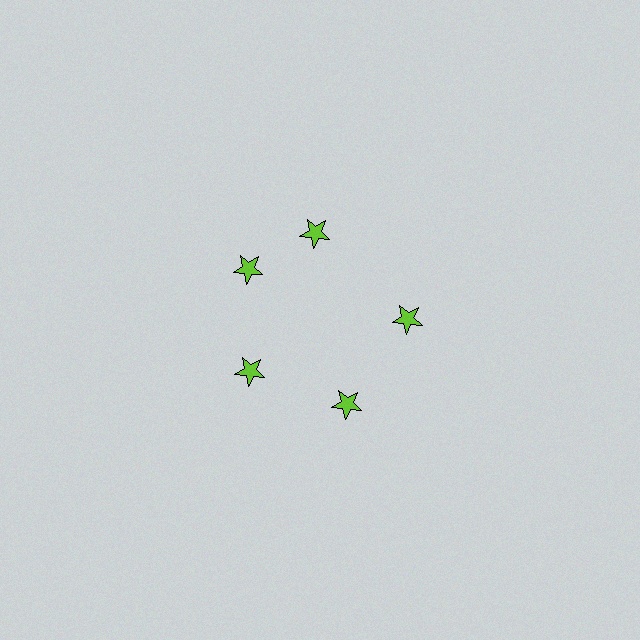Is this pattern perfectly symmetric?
No. The 5 lime stars are arranged in a ring, but one element near the 1 o'clock position is rotated out of alignment along the ring, breaking the 5-fold rotational symmetry.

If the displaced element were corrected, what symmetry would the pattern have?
It would have 5-fold rotational symmetry — the pattern would map onto itself every 72 degrees.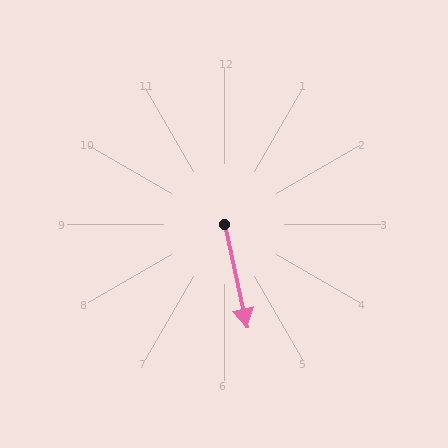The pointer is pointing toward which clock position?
Roughly 6 o'clock.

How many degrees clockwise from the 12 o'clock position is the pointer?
Approximately 167 degrees.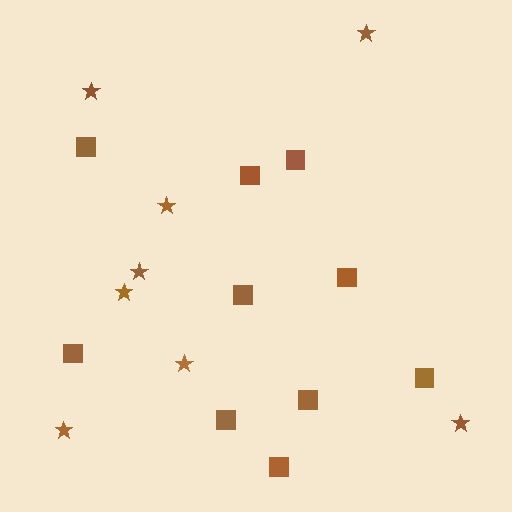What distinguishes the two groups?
There are 2 groups: one group of squares (10) and one group of stars (8).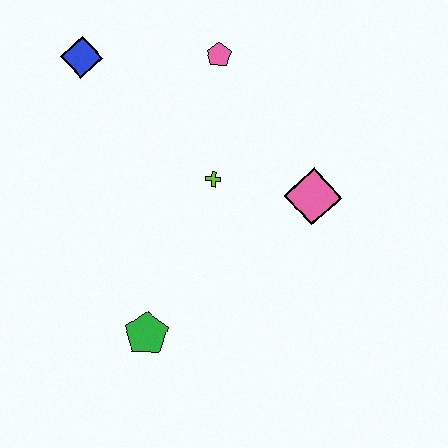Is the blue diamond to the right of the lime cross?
No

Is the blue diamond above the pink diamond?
Yes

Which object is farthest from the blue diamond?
The green pentagon is farthest from the blue diamond.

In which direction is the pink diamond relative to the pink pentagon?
The pink diamond is below the pink pentagon.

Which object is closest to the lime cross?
The pink diamond is closest to the lime cross.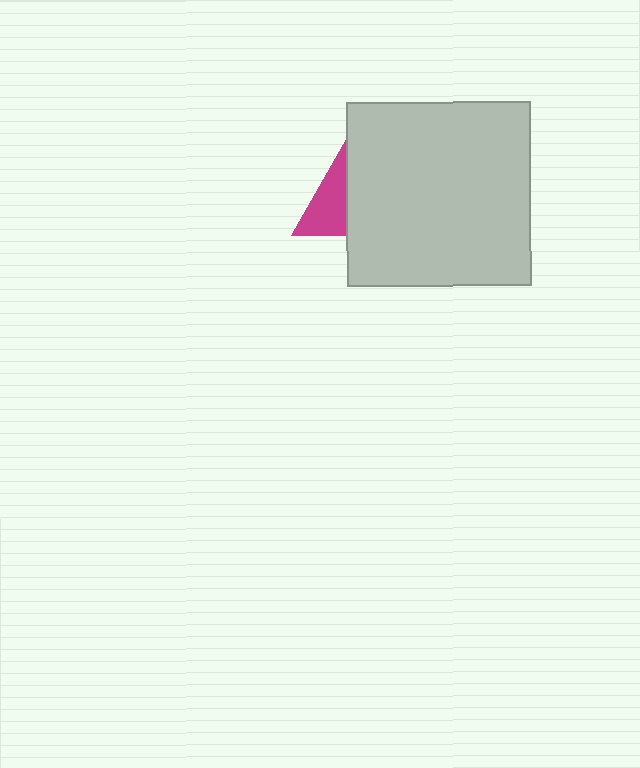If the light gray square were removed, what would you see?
You would see the complete magenta triangle.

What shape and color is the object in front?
The object in front is a light gray square.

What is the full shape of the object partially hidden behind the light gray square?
The partially hidden object is a magenta triangle.